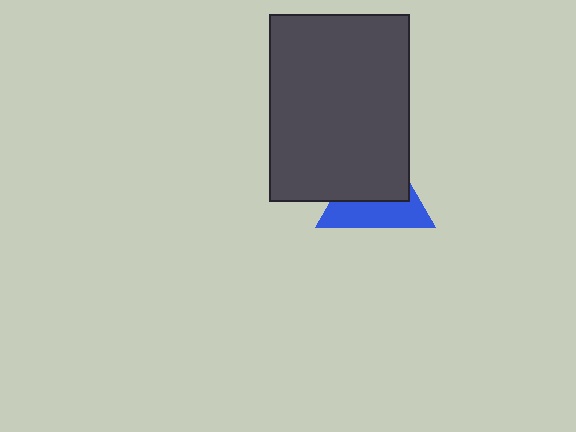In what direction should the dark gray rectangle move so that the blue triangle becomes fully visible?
The dark gray rectangle should move up. That is the shortest direction to clear the overlap and leave the blue triangle fully visible.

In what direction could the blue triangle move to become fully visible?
The blue triangle could move down. That would shift it out from behind the dark gray rectangle entirely.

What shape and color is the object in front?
The object in front is a dark gray rectangle.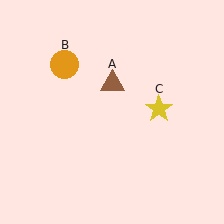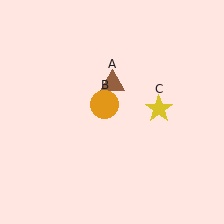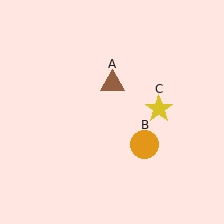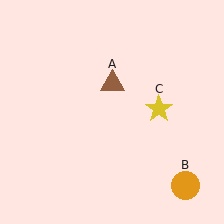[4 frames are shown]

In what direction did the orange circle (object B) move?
The orange circle (object B) moved down and to the right.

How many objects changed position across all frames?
1 object changed position: orange circle (object B).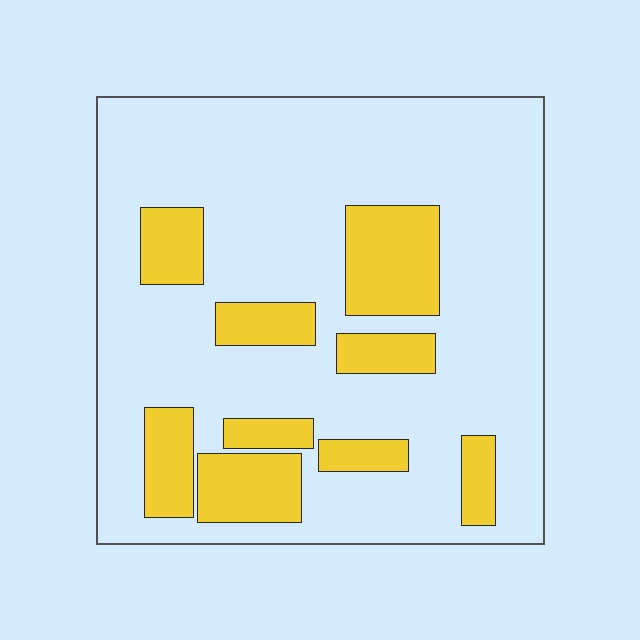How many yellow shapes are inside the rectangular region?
9.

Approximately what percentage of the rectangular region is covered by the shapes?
Approximately 25%.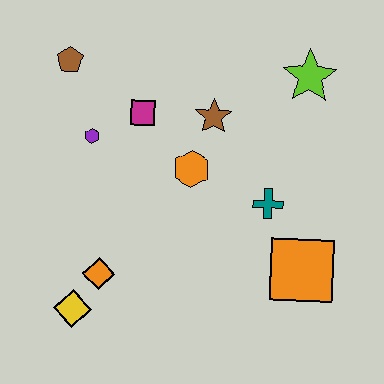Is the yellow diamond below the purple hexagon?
Yes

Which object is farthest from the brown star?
The yellow diamond is farthest from the brown star.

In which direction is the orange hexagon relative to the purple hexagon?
The orange hexagon is to the right of the purple hexagon.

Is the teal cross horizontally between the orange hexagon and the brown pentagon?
No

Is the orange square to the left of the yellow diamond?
No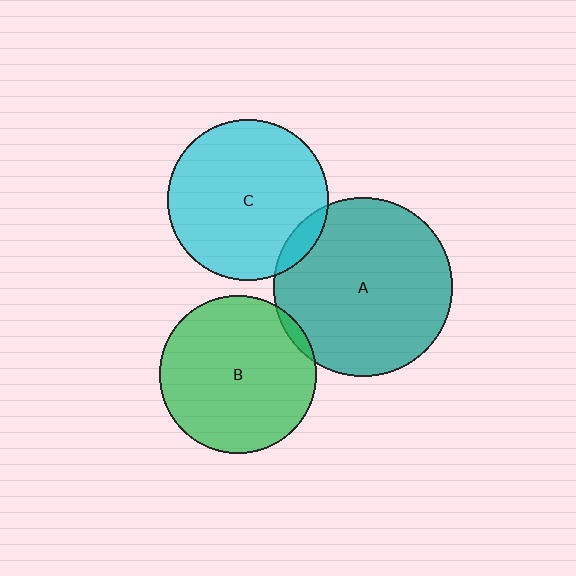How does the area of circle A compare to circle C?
Approximately 1.2 times.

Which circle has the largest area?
Circle A (teal).